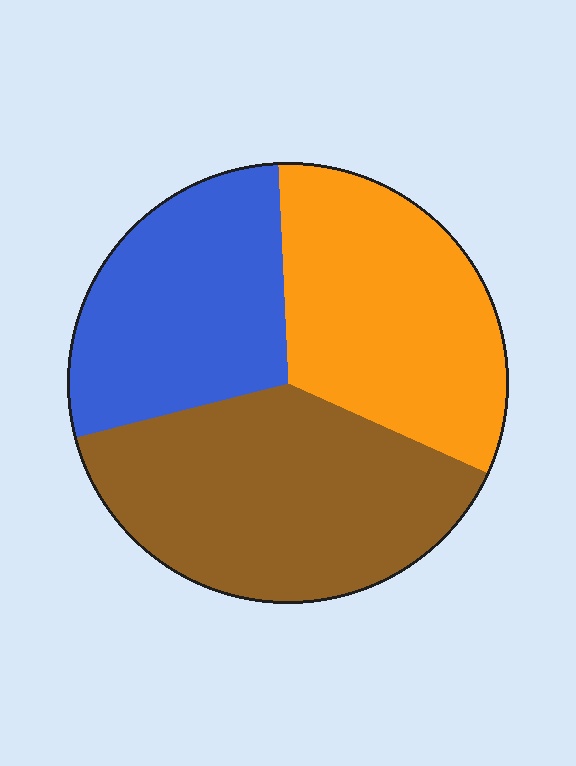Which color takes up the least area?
Blue, at roughly 30%.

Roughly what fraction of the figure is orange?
Orange covers around 30% of the figure.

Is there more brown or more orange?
Brown.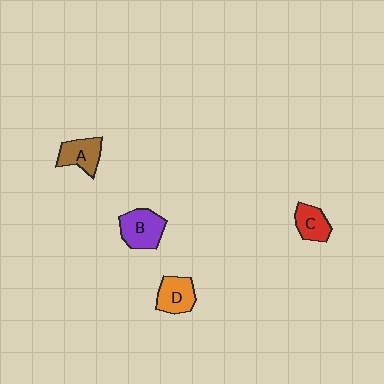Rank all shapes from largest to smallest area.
From largest to smallest: B (purple), D (orange), A (brown), C (red).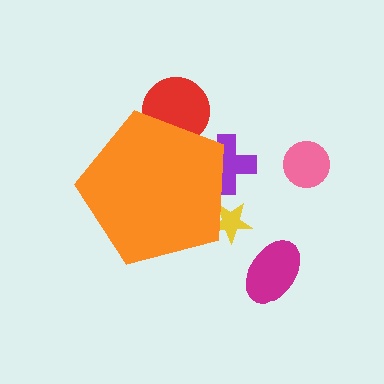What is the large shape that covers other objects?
An orange pentagon.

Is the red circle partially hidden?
Yes, the red circle is partially hidden behind the orange pentagon.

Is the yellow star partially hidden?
Yes, the yellow star is partially hidden behind the orange pentagon.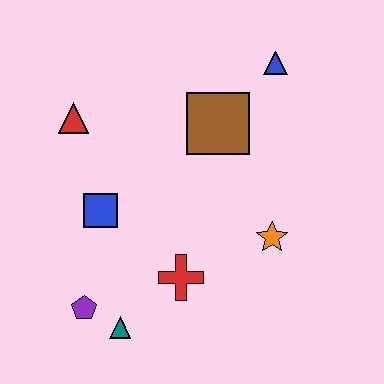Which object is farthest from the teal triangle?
The blue triangle is farthest from the teal triangle.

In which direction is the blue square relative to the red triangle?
The blue square is below the red triangle.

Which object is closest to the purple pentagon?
The teal triangle is closest to the purple pentagon.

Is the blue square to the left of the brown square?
Yes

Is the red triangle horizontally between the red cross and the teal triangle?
No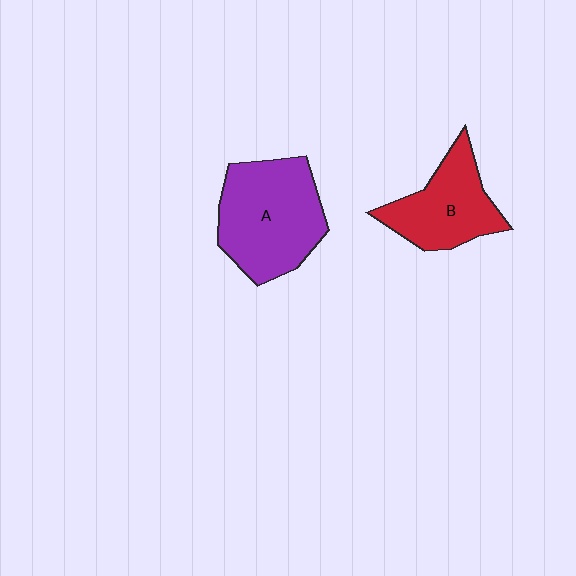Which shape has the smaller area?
Shape B (red).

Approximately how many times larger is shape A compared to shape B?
Approximately 1.4 times.